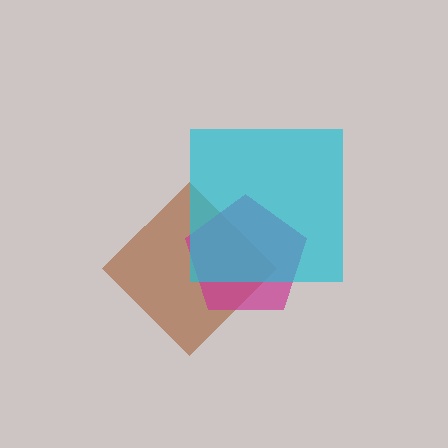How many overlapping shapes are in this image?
There are 3 overlapping shapes in the image.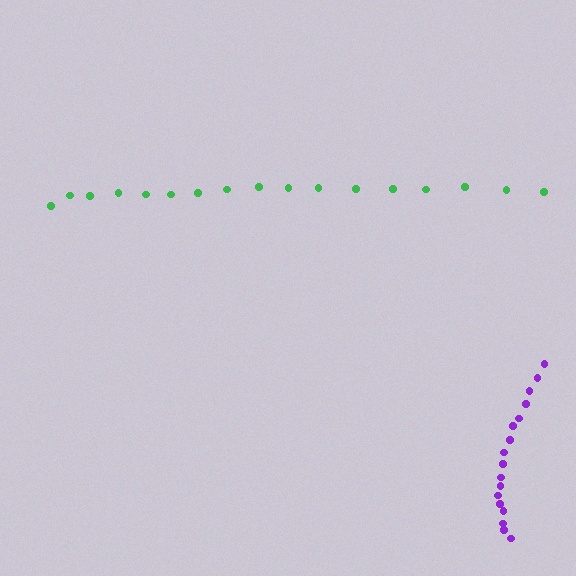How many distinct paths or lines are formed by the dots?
There are 2 distinct paths.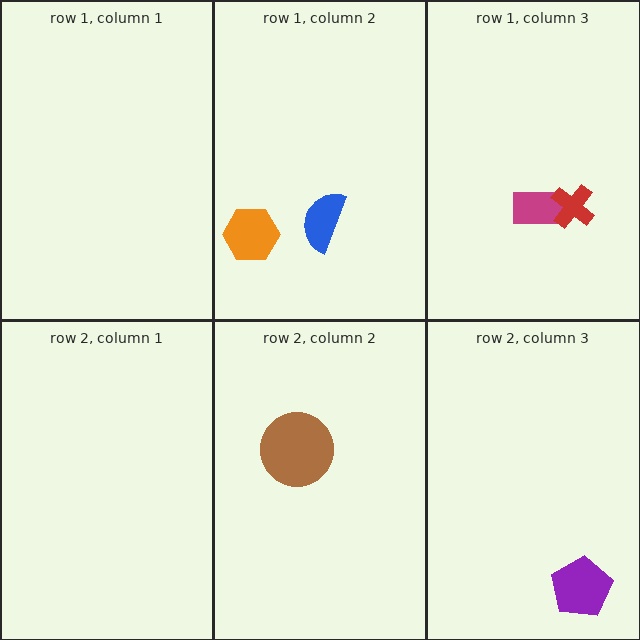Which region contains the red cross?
The row 1, column 3 region.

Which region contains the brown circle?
The row 2, column 2 region.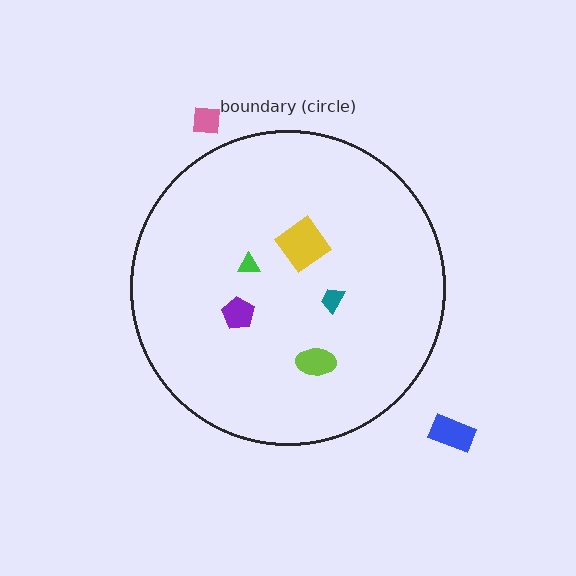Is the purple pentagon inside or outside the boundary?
Inside.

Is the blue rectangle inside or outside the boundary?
Outside.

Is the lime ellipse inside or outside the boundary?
Inside.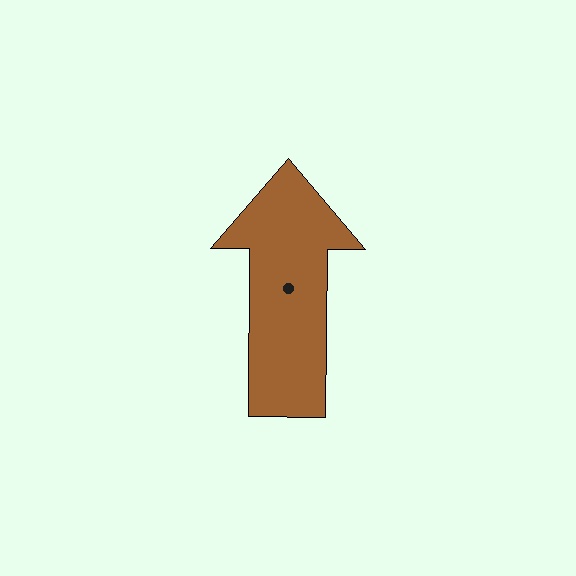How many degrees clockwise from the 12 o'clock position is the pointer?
Approximately 0 degrees.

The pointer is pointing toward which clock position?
Roughly 12 o'clock.